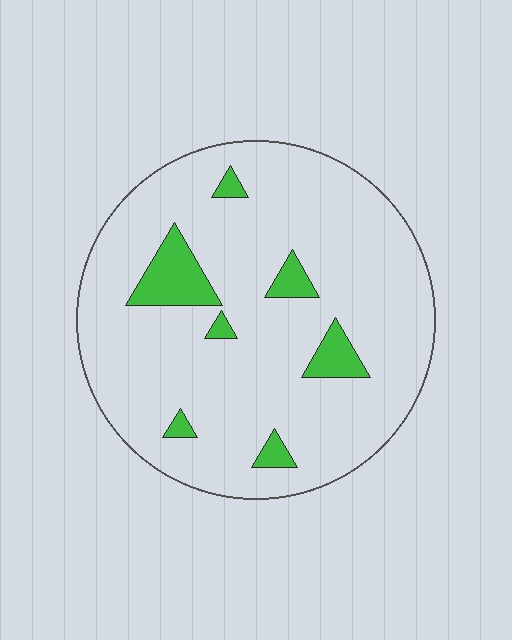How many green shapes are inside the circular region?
7.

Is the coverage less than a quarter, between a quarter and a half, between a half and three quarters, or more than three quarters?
Less than a quarter.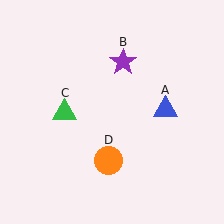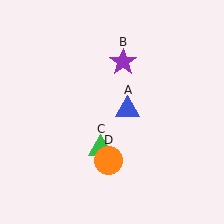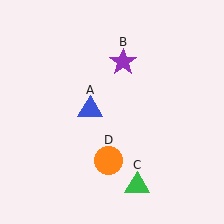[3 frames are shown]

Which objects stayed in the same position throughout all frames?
Purple star (object B) and orange circle (object D) remained stationary.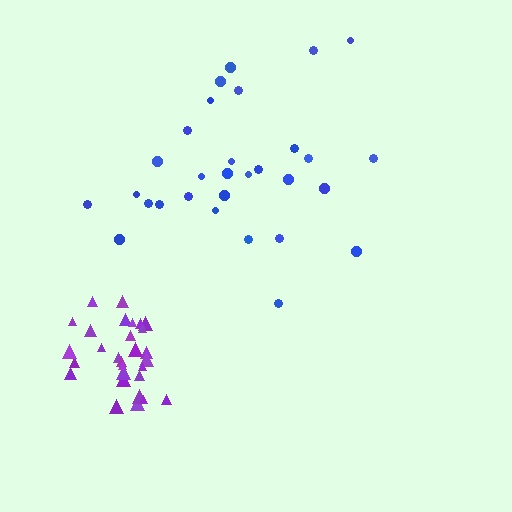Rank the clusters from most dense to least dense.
purple, blue.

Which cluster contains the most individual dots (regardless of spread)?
Blue (30).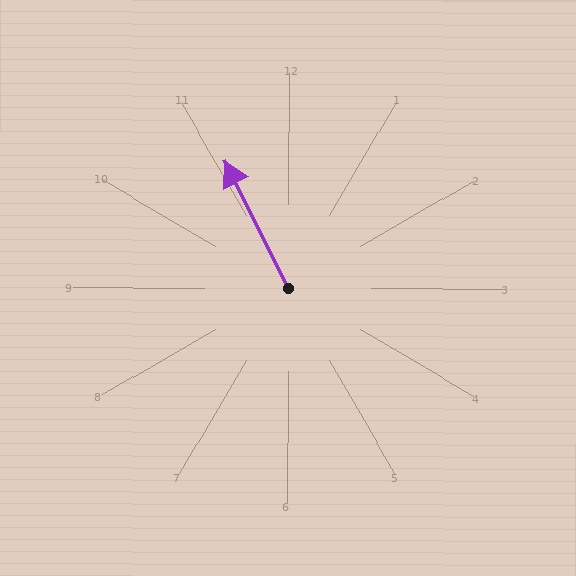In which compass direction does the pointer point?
Northwest.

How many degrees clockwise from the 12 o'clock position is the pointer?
Approximately 334 degrees.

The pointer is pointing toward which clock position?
Roughly 11 o'clock.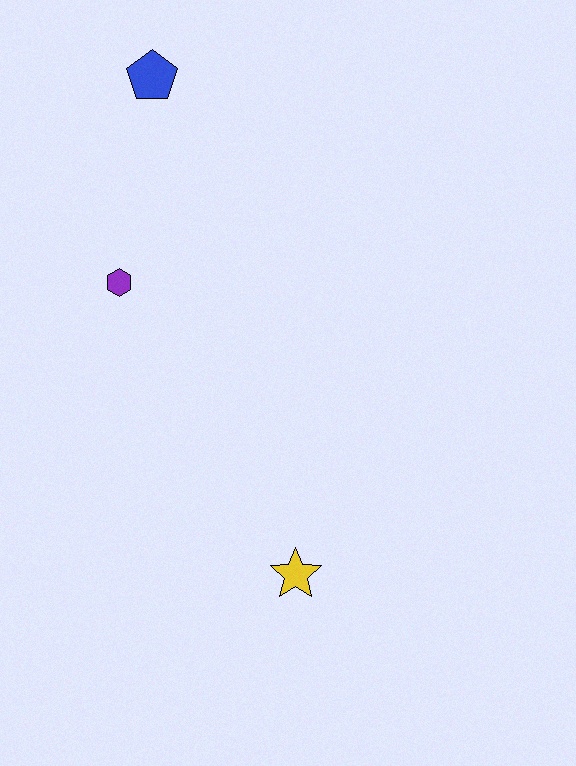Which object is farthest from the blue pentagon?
The yellow star is farthest from the blue pentagon.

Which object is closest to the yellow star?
The purple hexagon is closest to the yellow star.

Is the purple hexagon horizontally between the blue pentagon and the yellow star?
No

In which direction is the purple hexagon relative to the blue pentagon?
The purple hexagon is below the blue pentagon.